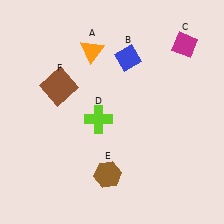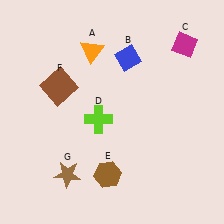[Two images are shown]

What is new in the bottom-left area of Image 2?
A brown star (G) was added in the bottom-left area of Image 2.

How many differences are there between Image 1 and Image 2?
There is 1 difference between the two images.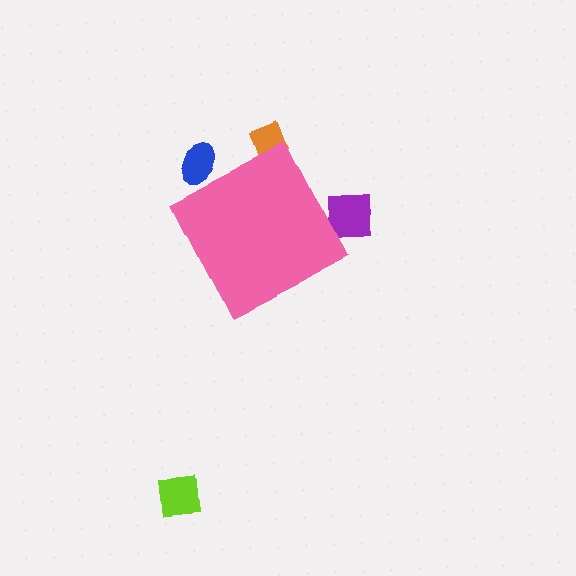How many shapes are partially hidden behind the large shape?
3 shapes are partially hidden.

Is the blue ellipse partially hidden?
Yes, the blue ellipse is partially hidden behind the pink diamond.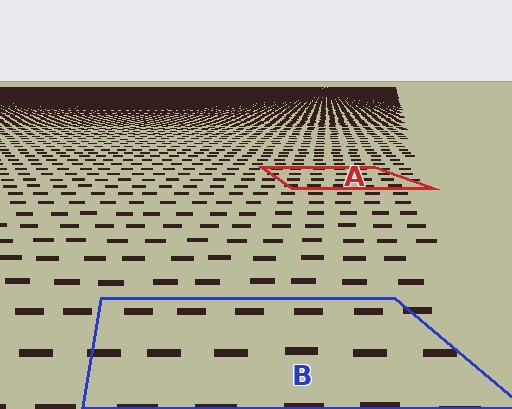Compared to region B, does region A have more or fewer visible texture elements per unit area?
Region A has more texture elements per unit area — they are packed more densely because it is farther away.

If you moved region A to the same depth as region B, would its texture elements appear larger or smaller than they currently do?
They would appear larger. At a closer depth, the same texture elements are projected at a bigger on-screen size.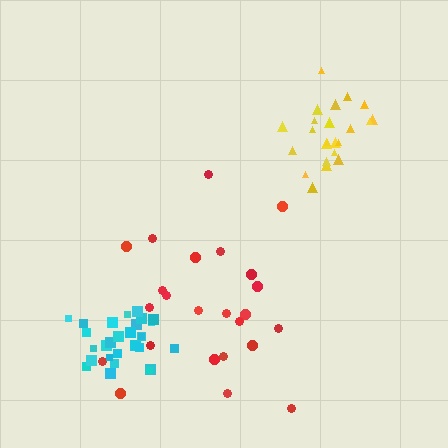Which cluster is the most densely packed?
Yellow.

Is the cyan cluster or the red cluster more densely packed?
Cyan.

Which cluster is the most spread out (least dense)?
Red.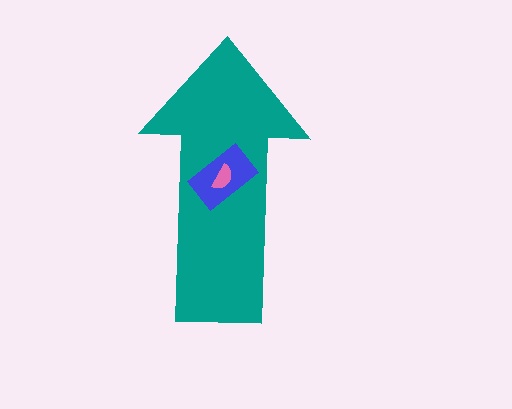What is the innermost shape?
The pink semicircle.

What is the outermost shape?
The teal arrow.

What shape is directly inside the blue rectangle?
The pink semicircle.